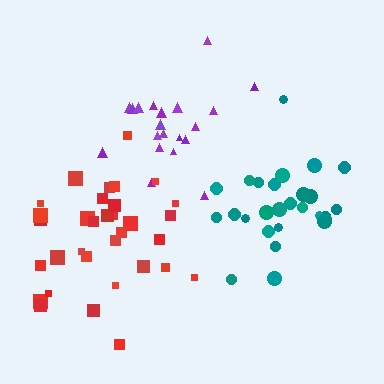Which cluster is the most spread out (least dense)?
Red.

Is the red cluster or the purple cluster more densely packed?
Purple.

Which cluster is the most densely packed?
Teal.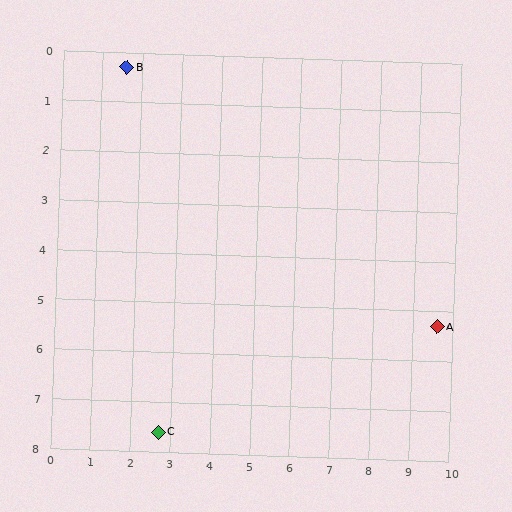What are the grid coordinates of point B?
Point B is at approximately (1.6, 0.3).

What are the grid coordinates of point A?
Point A is at approximately (9.6, 5.3).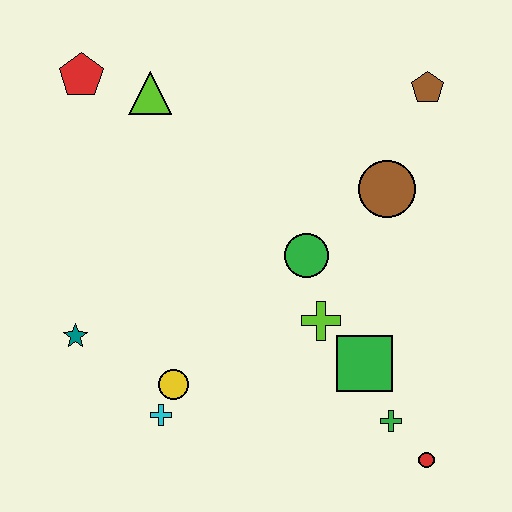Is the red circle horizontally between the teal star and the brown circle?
No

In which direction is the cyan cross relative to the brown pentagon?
The cyan cross is below the brown pentagon.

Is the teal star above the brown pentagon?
No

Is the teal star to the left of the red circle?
Yes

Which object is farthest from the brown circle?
The teal star is farthest from the brown circle.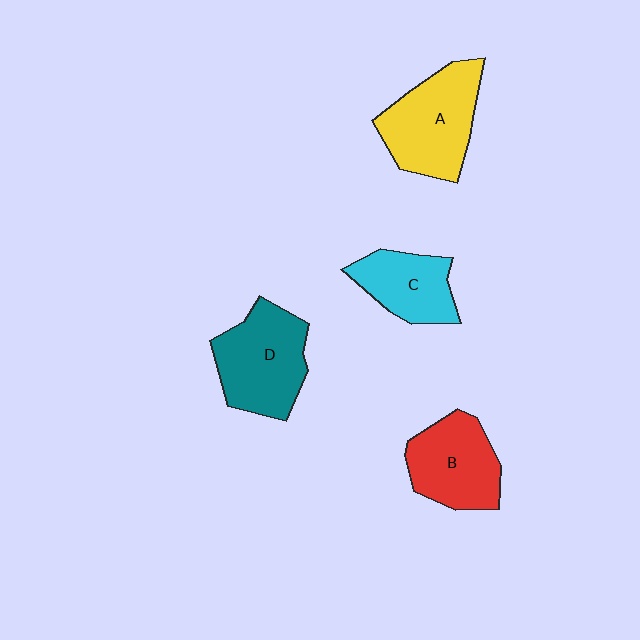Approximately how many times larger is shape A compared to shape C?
Approximately 1.4 times.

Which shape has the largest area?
Shape A (yellow).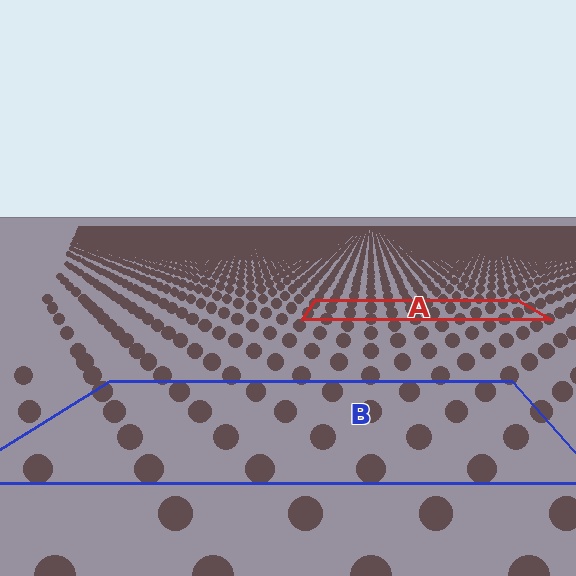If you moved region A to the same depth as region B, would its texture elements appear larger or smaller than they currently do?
They would appear larger. At a closer depth, the same texture elements are projected at a bigger on-screen size.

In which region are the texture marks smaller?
The texture marks are smaller in region A, because it is farther away.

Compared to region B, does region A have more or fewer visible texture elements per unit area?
Region A has more texture elements per unit area — they are packed more densely because it is farther away.